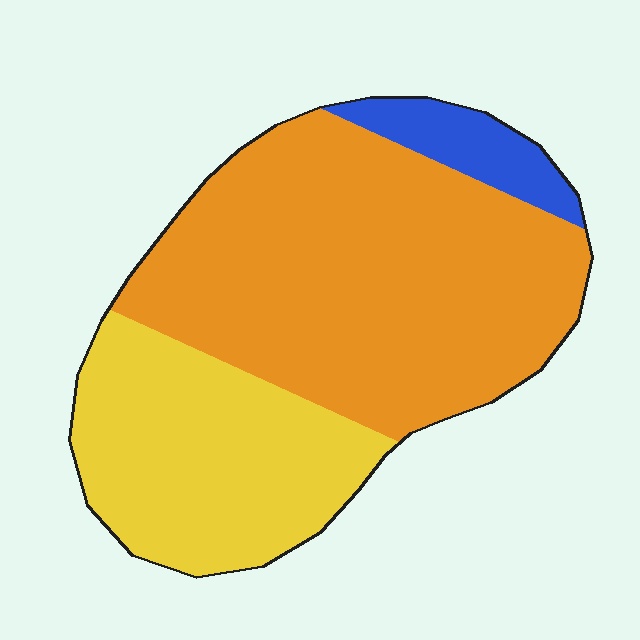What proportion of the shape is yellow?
Yellow covers 33% of the shape.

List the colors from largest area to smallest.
From largest to smallest: orange, yellow, blue.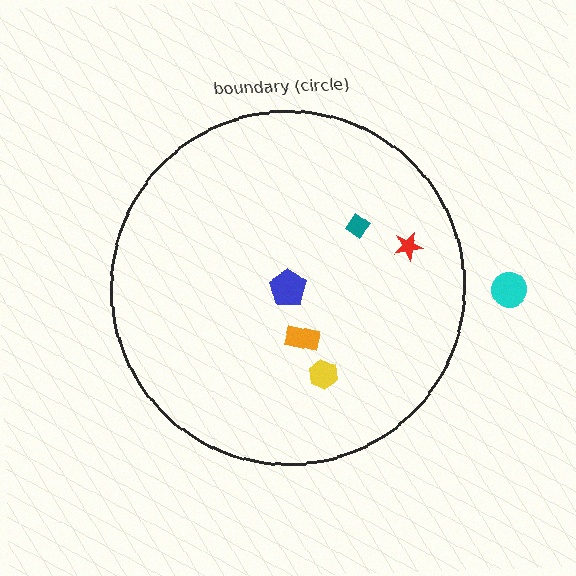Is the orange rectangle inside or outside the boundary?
Inside.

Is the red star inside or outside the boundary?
Inside.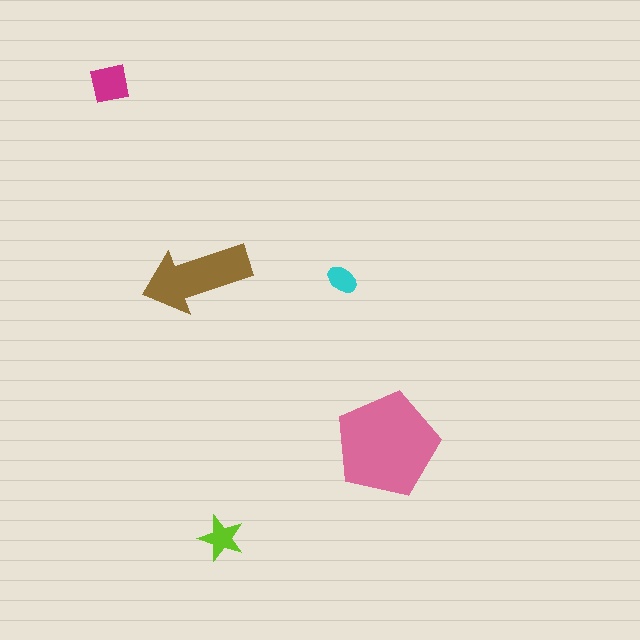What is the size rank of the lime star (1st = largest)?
4th.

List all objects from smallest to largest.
The cyan ellipse, the lime star, the magenta square, the brown arrow, the pink pentagon.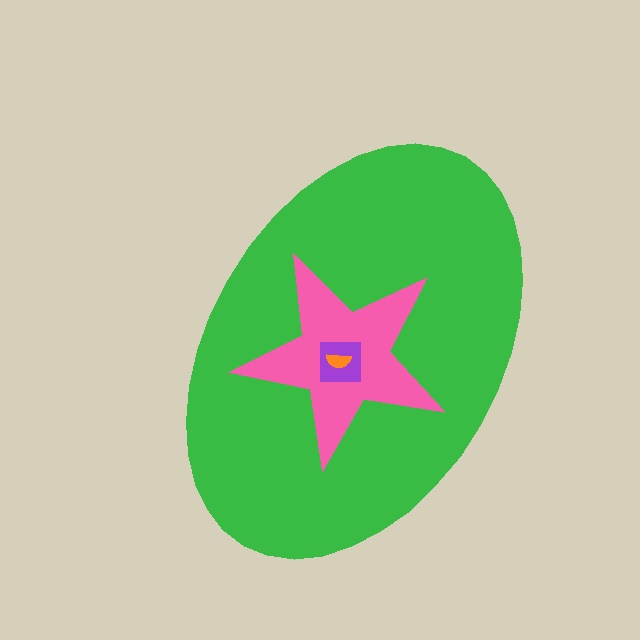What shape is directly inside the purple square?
The orange semicircle.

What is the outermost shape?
The green ellipse.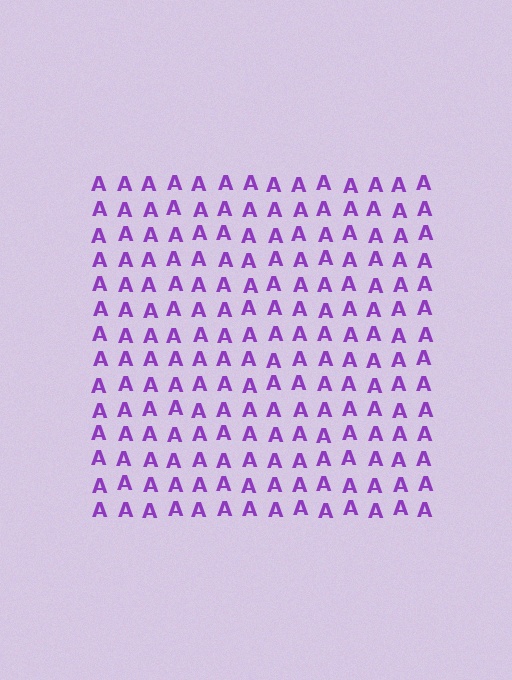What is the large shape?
The large shape is a square.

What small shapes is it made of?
It is made of small letter A's.